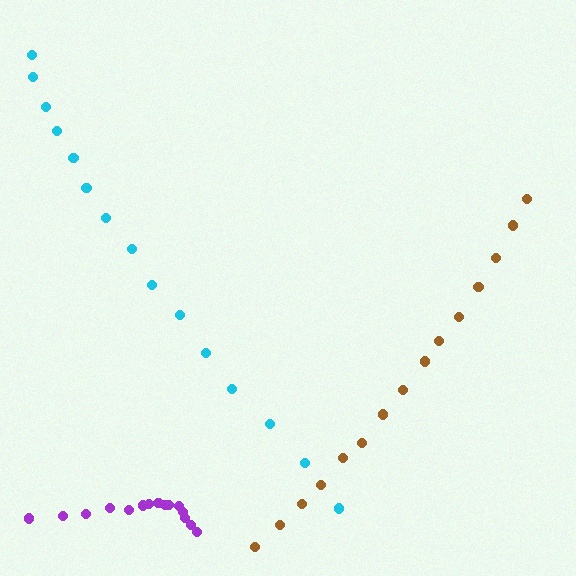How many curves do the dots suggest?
There are 3 distinct paths.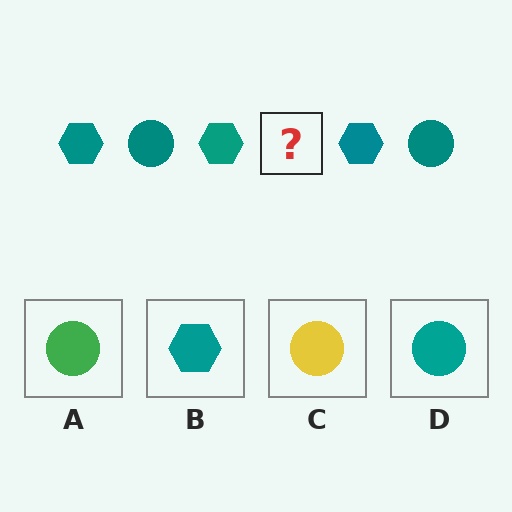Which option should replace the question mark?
Option D.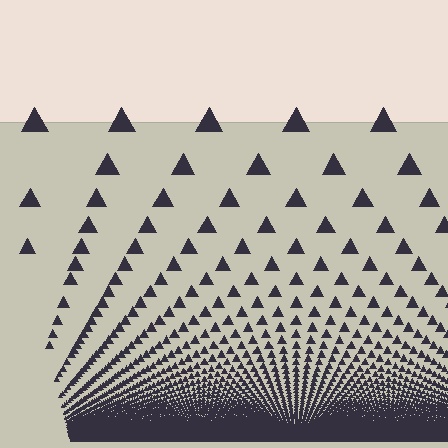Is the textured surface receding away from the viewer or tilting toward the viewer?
The surface appears to tilt toward the viewer. Texture elements get larger and sparser toward the top.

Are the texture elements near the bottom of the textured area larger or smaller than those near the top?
Smaller. The gradient is inverted — elements near the bottom are smaller and denser.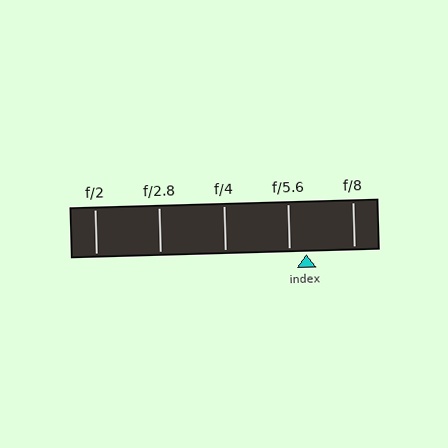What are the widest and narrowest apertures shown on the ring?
The widest aperture shown is f/2 and the narrowest is f/8.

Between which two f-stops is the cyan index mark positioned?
The index mark is between f/5.6 and f/8.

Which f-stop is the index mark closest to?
The index mark is closest to f/5.6.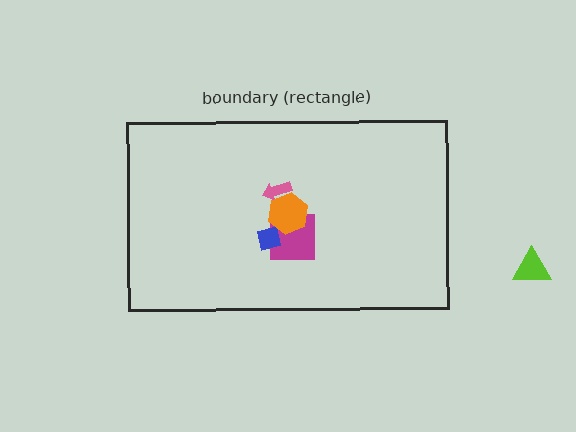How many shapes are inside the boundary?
4 inside, 1 outside.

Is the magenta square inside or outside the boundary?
Inside.